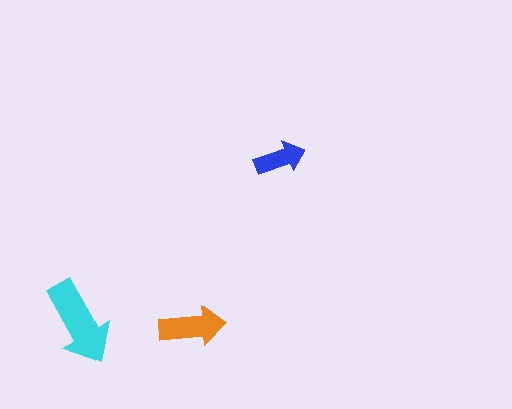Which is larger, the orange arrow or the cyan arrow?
The cyan one.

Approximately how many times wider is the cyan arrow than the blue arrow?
About 1.5 times wider.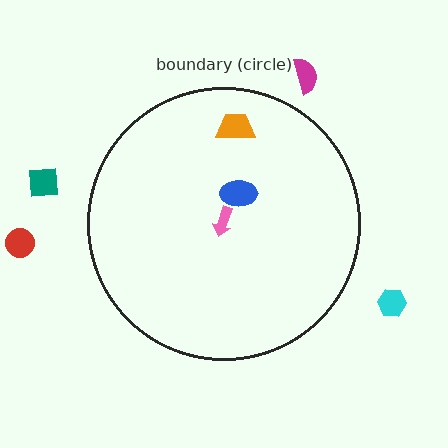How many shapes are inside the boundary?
3 inside, 4 outside.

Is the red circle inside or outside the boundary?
Outside.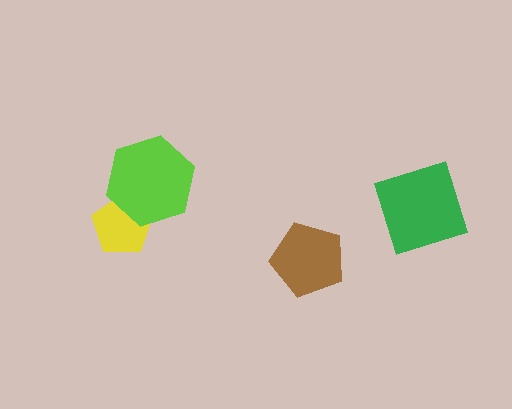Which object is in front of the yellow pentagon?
The lime hexagon is in front of the yellow pentagon.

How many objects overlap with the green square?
0 objects overlap with the green square.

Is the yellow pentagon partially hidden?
Yes, it is partially covered by another shape.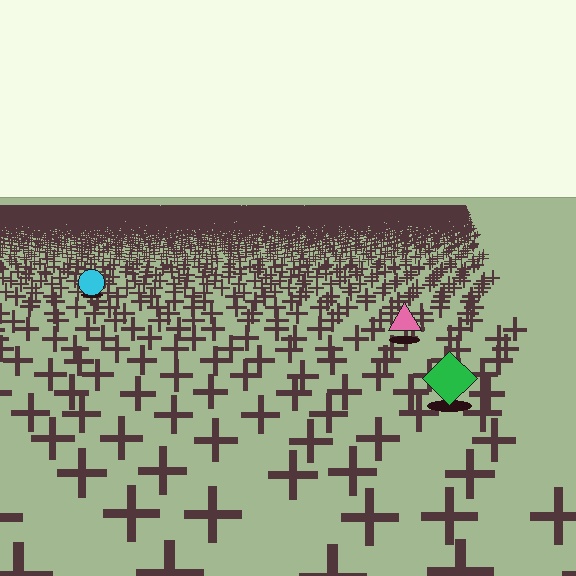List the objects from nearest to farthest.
From nearest to farthest: the green diamond, the pink triangle, the cyan circle.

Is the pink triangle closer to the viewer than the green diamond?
No. The green diamond is closer — you can tell from the texture gradient: the ground texture is coarser near it.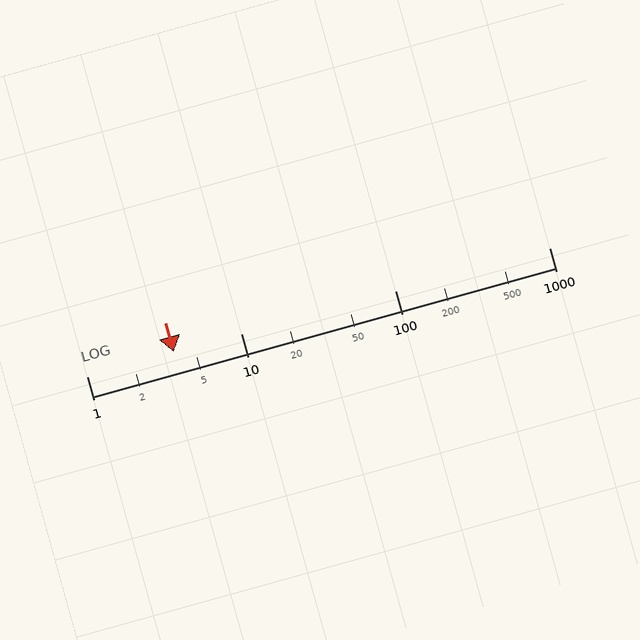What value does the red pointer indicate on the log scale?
The pointer indicates approximately 3.7.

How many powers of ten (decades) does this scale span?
The scale spans 3 decades, from 1 to 1000.